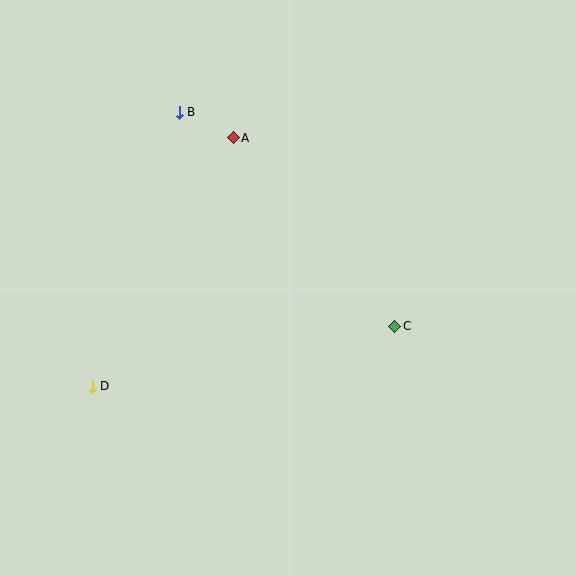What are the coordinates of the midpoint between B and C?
The midpoint between B and C is at (287, 219).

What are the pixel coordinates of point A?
Point A is at (233, 138).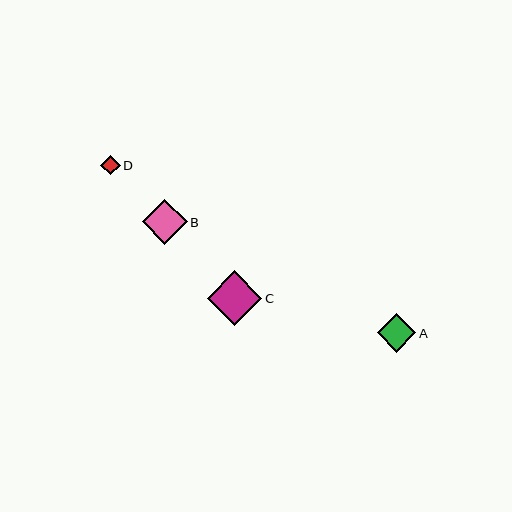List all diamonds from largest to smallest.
From largest to smallest: C, B, A, D.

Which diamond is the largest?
Diamond C is the largest with a size of approximately 54 pixels.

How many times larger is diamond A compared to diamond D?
Diamond A is approximately 2.0 times the size of diamond D.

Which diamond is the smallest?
Diamond D is the smallest with a size of approximately 19 pixels.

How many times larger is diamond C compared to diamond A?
Diamond C is approximately 1.4 times the size of diamond A.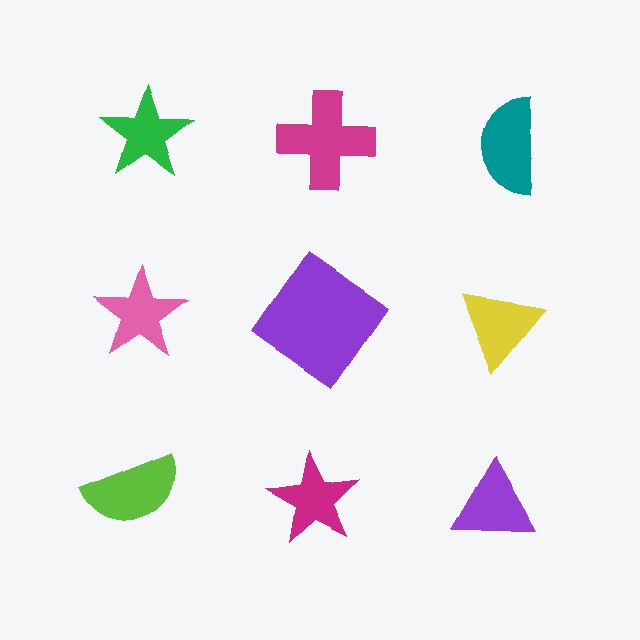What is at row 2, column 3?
A yellow triangle.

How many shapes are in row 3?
3 shapes.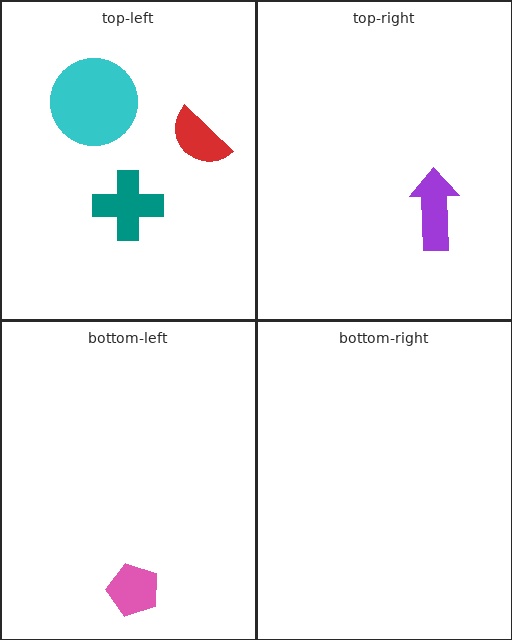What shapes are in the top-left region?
The red semicircle, the cyan circle, the teal cross.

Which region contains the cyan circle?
The top-left region.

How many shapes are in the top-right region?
1.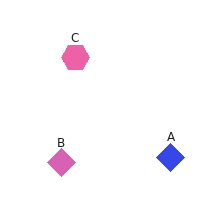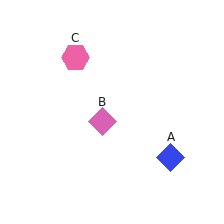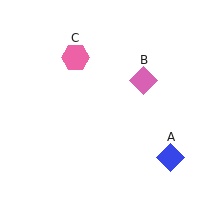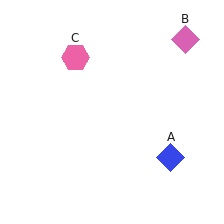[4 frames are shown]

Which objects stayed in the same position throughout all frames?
Blue diamond (object A) and pink hexagon (object C) remained stationary.